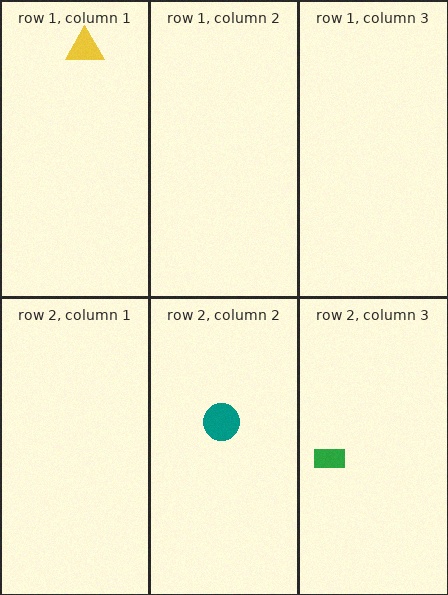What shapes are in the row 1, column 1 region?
The yellow triangle.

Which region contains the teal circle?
The row 2, column 2 region.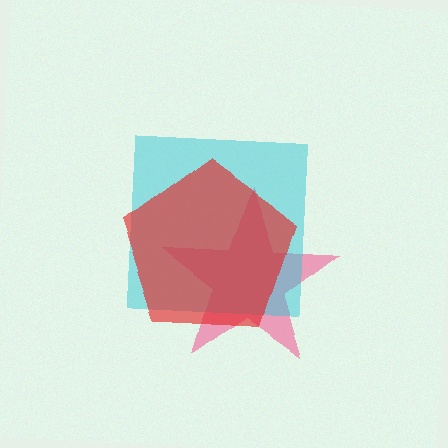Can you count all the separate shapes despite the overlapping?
Yes, there are 3 separate shapes.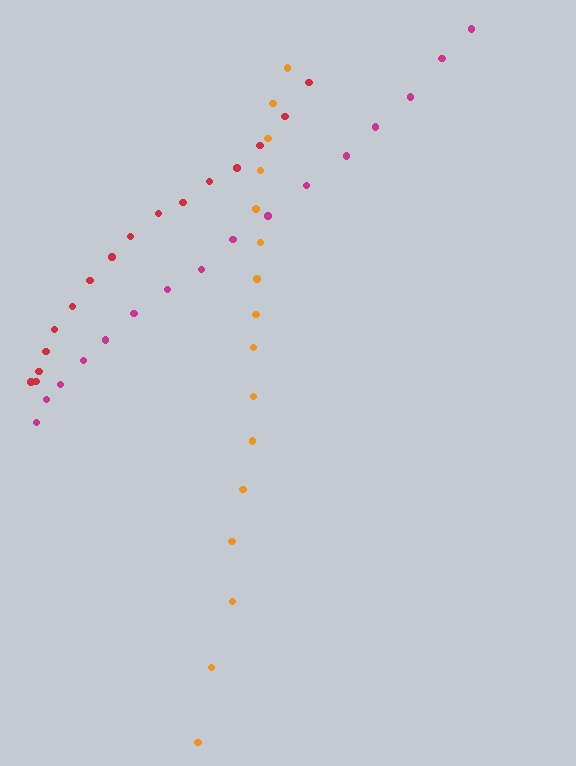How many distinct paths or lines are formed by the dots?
There are 3 distinct paths.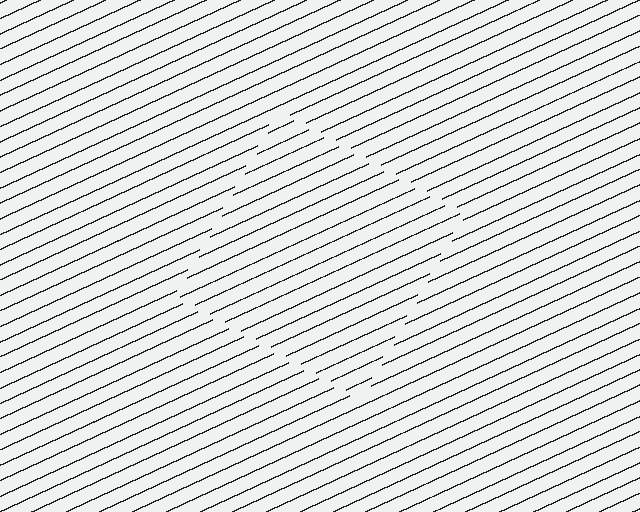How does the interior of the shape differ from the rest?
The interior of the shape contains the same grating, shifted by half a period — the contour is defined by the phase discontinuity where line-ends from the inner and outer gratings abut.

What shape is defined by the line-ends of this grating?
An illusory square. The interior of the shape contains the same grating, shifted by half a period — the contour is defined by the phase discontinuity where line-ends from the inner and outer gratings abut.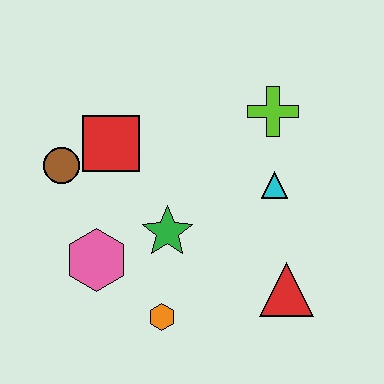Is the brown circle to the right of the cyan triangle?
No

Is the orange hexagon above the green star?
No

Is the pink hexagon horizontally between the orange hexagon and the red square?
No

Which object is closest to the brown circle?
The red square is closest to the brown circle.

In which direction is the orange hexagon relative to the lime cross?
The orange hexagon is below the lime cross.